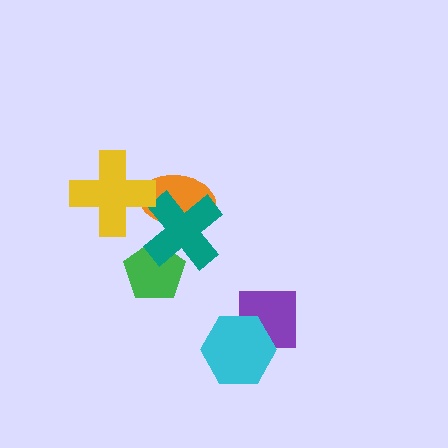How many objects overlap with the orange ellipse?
2 objects overlap with the orange ellipse.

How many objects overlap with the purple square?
1 object overlaps with the purple square.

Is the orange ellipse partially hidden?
Yes, it is partially covered by another shape.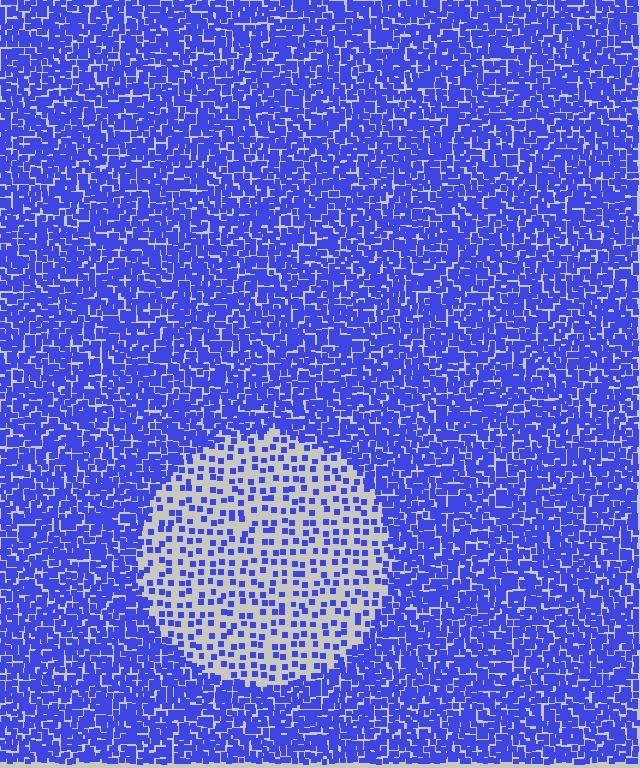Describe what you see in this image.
The image contains small blue elements arranged at two different densities. A circle-shaped region is visible where the elements are less densely packed than the surrounding area.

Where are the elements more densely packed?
The elements are more densely packed outside the circle boundary.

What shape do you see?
I see a circle.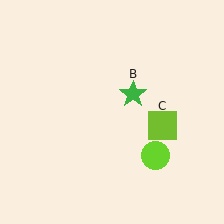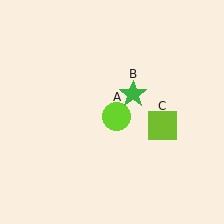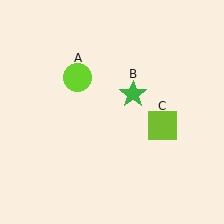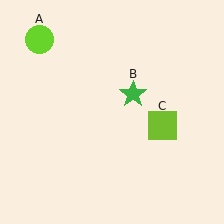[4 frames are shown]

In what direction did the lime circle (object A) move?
The lime circle (object A) moved up and to the left.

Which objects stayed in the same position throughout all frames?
Green star (object B) and lime square (object C) remained stationary.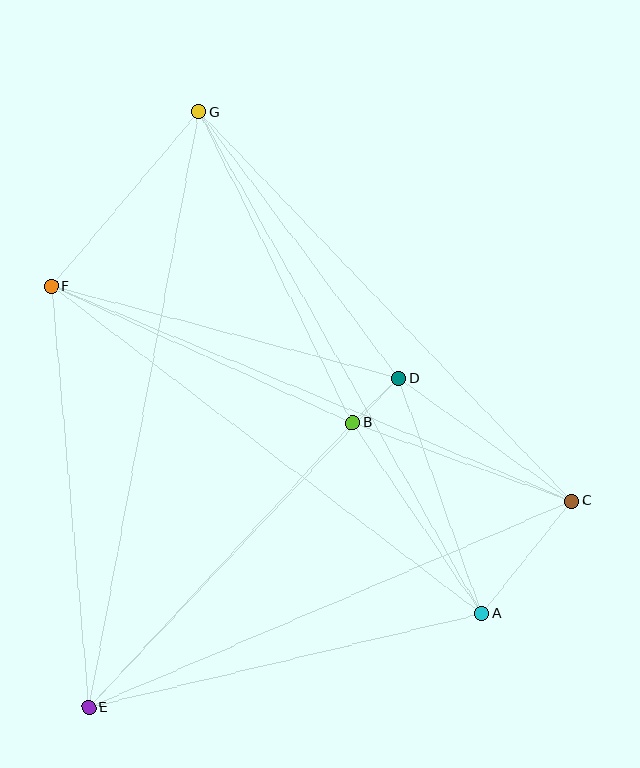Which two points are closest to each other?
Points B and D are closest to each other.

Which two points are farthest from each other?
Points E and G are farthest from each other.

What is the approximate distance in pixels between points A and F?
The distance between A and F is approximately 540 pixels.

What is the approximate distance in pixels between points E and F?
The distance between E and F is approximately 422 pixels.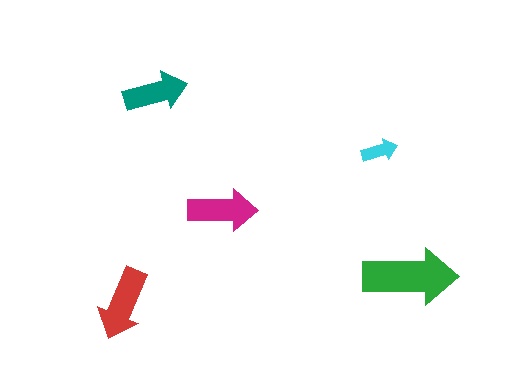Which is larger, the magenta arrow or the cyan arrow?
The magenta one.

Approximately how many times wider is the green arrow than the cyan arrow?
About 2.5 times wider.